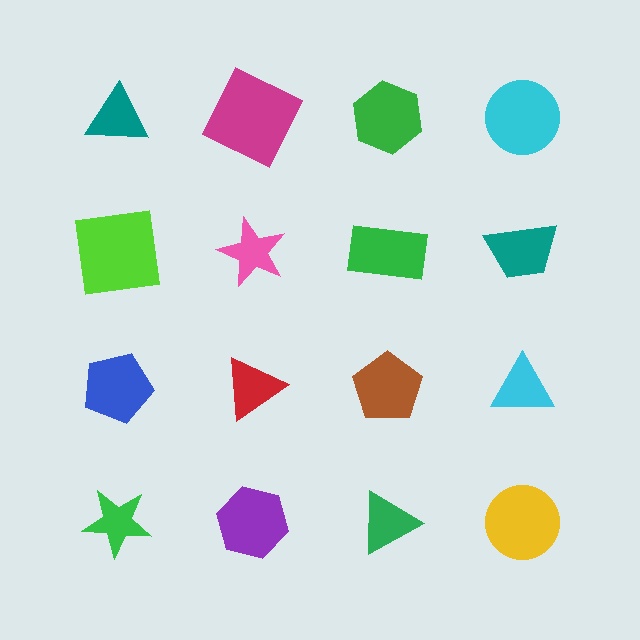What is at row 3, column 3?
A brown pentagon.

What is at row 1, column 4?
A cyan circle.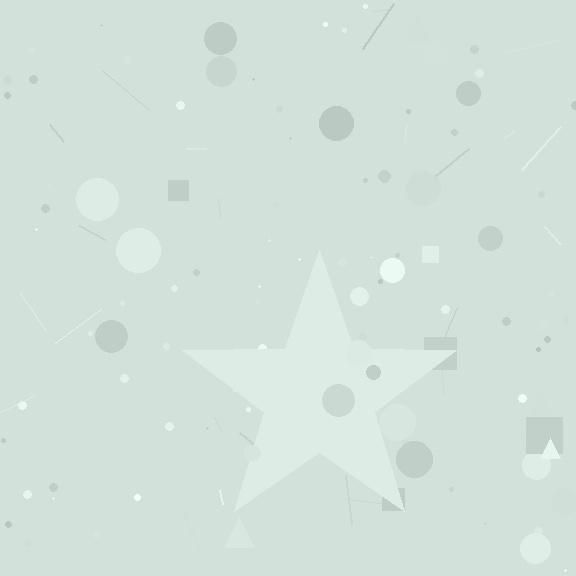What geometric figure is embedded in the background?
A star is embedded in the background.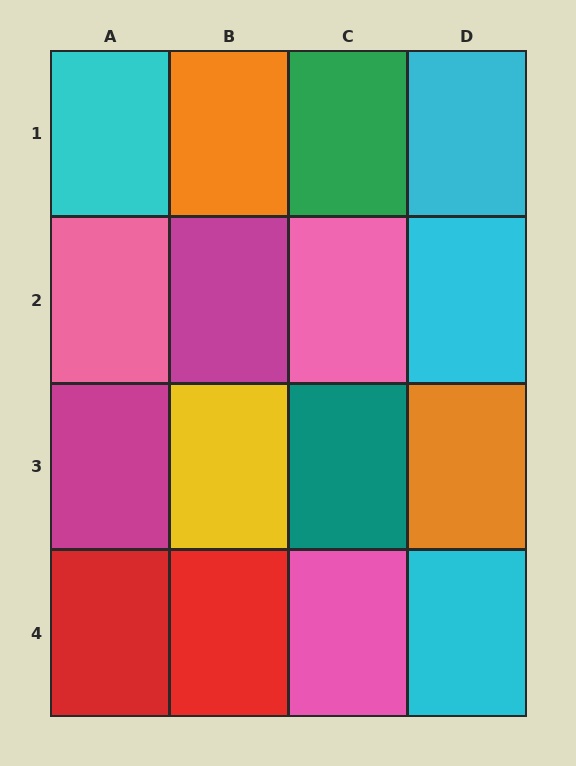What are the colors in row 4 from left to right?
Red, red, pink, cyan.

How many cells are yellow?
1 cell is yellow.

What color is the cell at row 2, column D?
Cyan.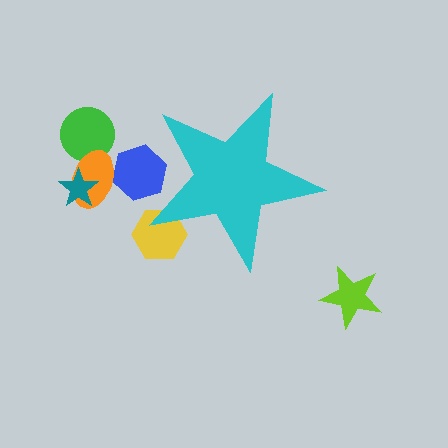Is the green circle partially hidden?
No, the green circle is fully visible.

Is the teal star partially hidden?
No, the teal star is fully visible.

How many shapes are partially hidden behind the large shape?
2 shapes are partially hidden.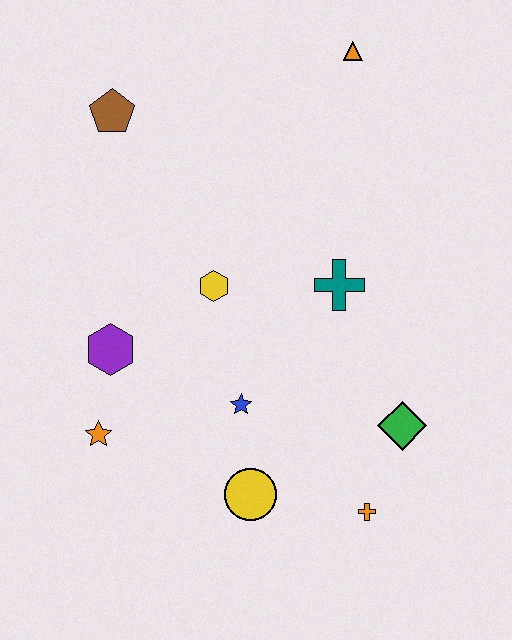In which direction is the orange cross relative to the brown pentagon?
The orange cross is below the brown pentagon.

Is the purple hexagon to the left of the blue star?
Yes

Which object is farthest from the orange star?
The orange triangle is farthest from the orange star.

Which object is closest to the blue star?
The yellow circle is closest to the blue star.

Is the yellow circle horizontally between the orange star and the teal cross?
Yes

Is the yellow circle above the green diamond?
No